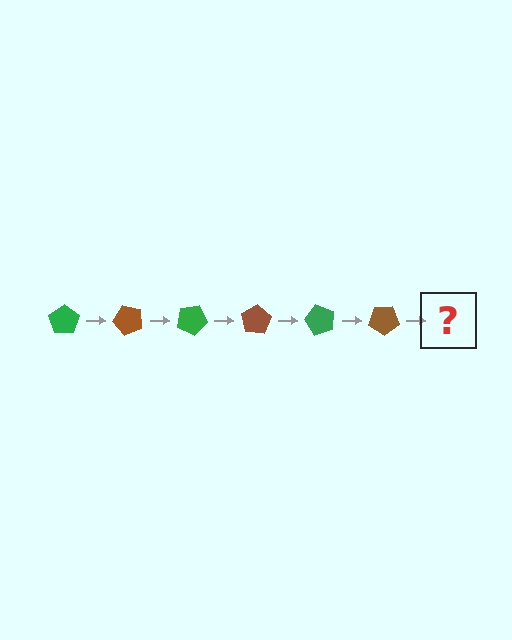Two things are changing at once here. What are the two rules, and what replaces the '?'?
The two rules are that it rotates 50 degrees each step and the color cycles through green and brown. The '?' should be a green pentagon, rotated 300 degrees from the start.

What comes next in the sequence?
The next element should be a green pentagon, rotated 300 degrees from the start.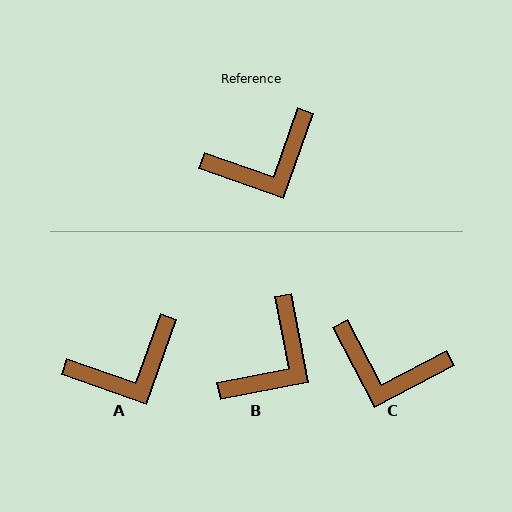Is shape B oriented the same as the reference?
No, it is off by about 30 degrees.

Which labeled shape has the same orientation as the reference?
A.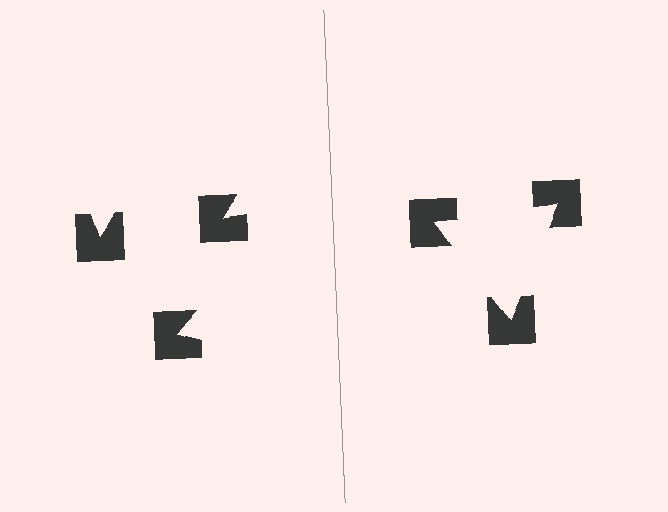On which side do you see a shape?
An illusory triangle appears on the right side. On the left side the wedge cuts are rotated, so no coherent shape forms.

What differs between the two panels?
The notched squares are positioned identically on both sides; only the wedge orientations differ. On the right they align to a triangle; on the left they are misaligned.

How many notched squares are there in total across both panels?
6 — 3 on each side.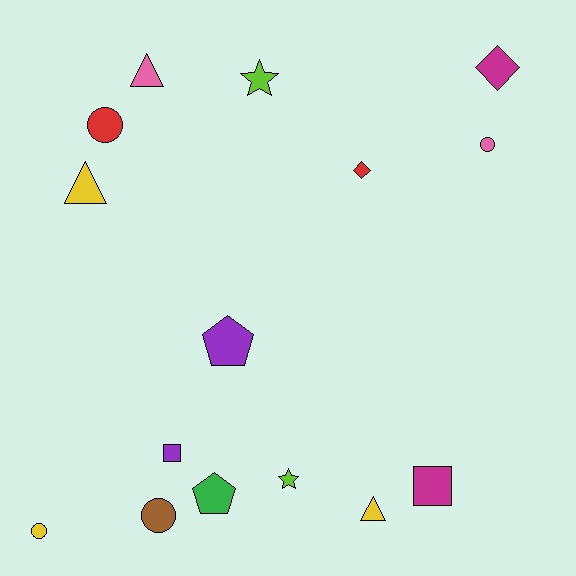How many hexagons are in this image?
There are no hexagons.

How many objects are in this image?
There are 15 objects.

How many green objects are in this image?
There is 1 green object.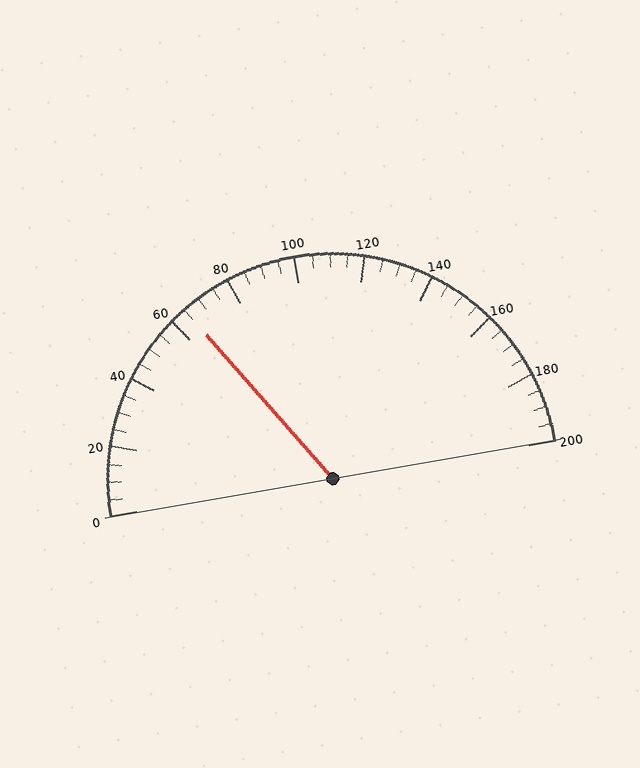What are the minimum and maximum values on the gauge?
The gauge ranges from 0 to 200.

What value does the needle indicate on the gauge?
The needle indicates approximately 65.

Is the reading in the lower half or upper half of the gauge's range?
The reading is in the lower half of the range (0 to 200).